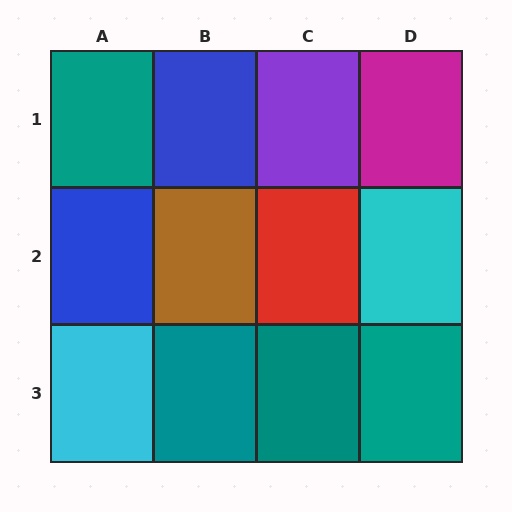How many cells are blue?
2 cells are blue.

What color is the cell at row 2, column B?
Brown.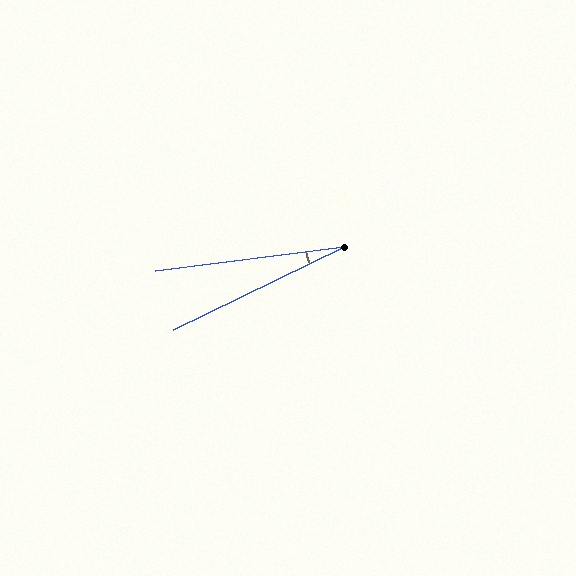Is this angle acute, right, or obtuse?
It is acute.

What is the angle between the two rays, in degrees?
Approximately 19 degrees.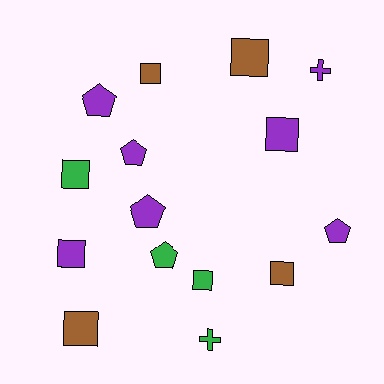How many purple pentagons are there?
There are 4 purple pentagons.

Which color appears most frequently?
Purple, with 7 objects.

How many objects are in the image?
There are 15 objects.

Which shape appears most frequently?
Square, with 8 objects.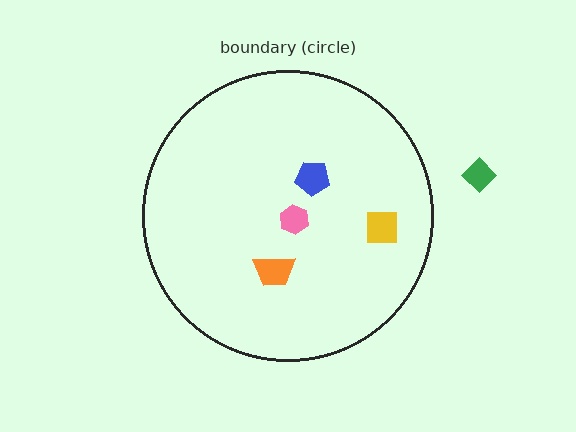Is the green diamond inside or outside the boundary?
Outside.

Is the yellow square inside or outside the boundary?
Inside.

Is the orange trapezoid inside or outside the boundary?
Inside.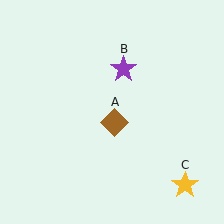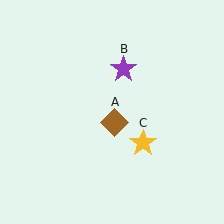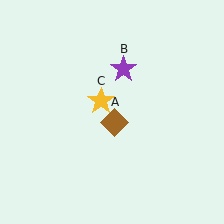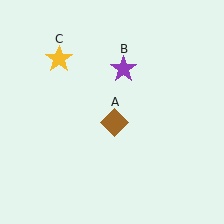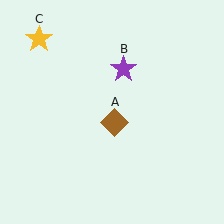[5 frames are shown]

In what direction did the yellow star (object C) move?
The yellow star (object C) moved up and to the left.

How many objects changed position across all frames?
1 object changed position: yellow star (object C).